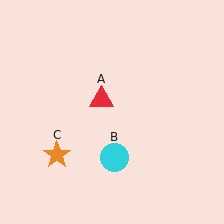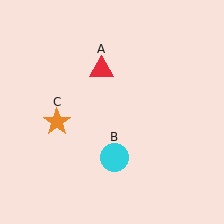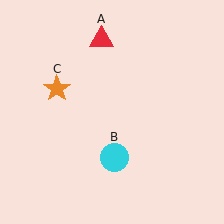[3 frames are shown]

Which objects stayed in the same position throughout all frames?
Cyan circle (object B) remained stationary.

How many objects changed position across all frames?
2 objects changed position: red triangle (object A), orange star (object C).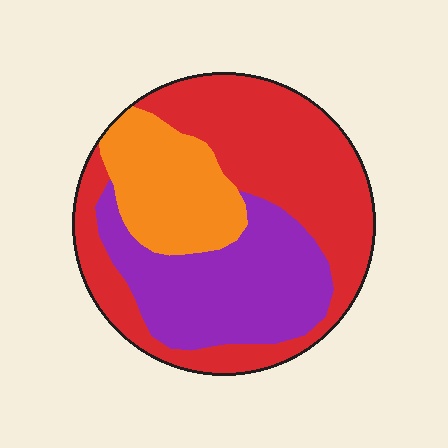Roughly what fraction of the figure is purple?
Purple takes up about one third (1/3) of the figure.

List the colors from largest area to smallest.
From largest to smallest: red, purple, orange.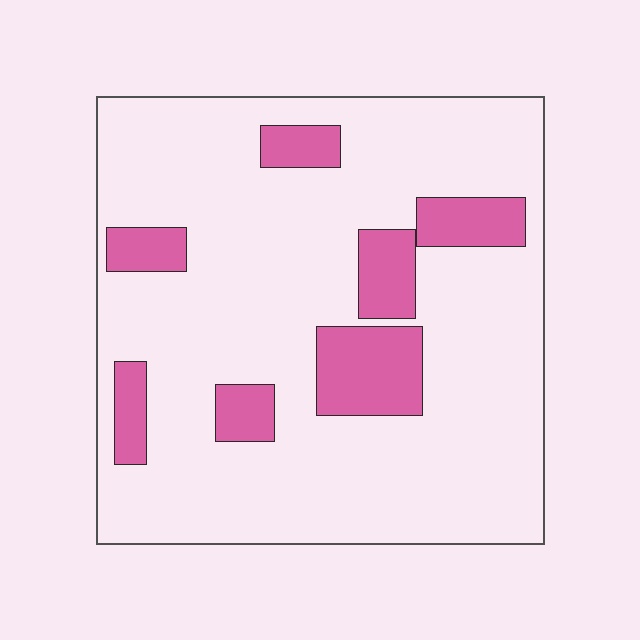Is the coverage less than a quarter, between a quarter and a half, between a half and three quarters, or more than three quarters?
Less than a quarter.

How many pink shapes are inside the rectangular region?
7.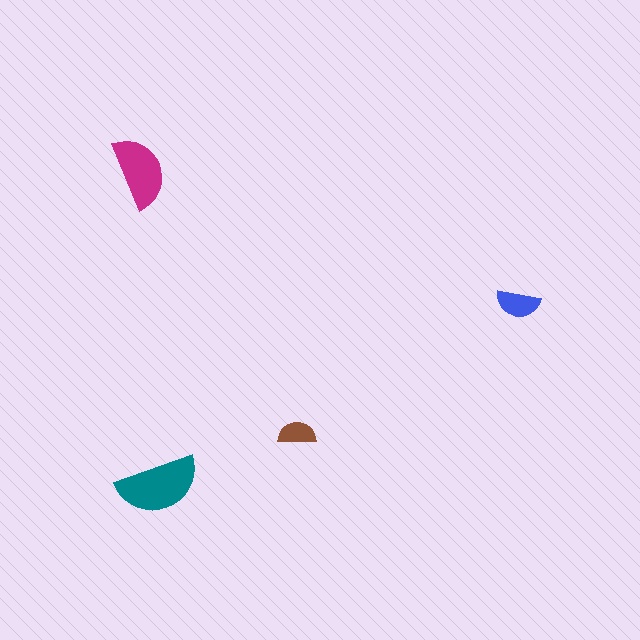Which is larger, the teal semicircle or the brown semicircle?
The teal one.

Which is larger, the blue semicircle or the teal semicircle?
The teal one.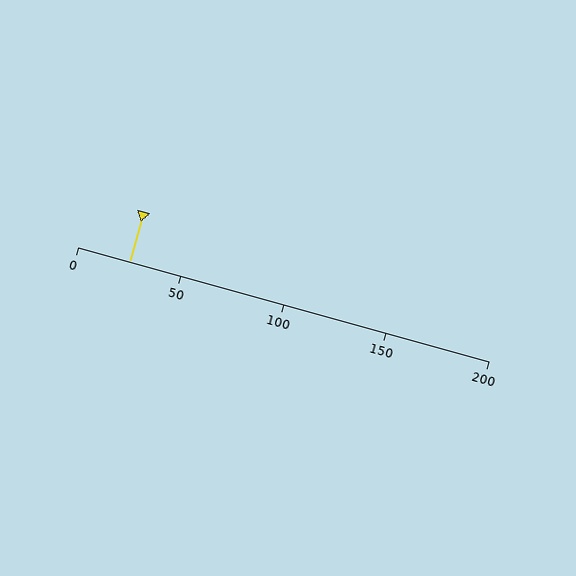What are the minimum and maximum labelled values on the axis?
The axis runs from 0 to 200.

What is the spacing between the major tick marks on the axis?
The major ticks are spaced 50 apart.